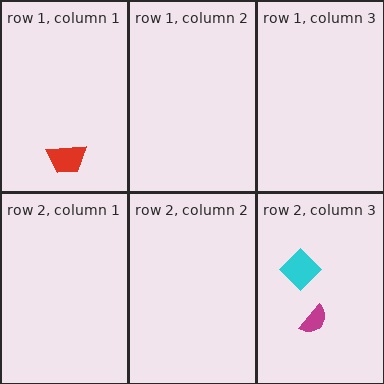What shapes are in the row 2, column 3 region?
The cyan diamond, the magenta semicircle.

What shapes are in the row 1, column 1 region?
The red trapezoid.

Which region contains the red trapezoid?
The row 1, column 1 region.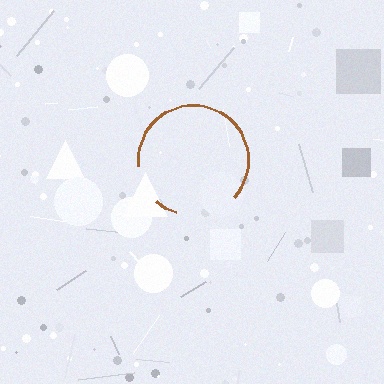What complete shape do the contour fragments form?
The contour fragments form a circle.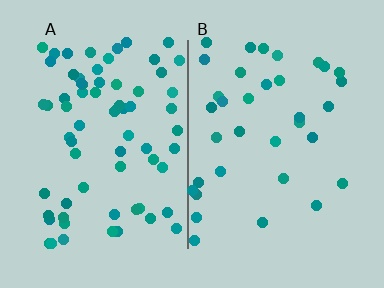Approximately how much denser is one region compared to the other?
Approximately 2.0× — region A over region B.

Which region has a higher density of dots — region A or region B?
A (the left).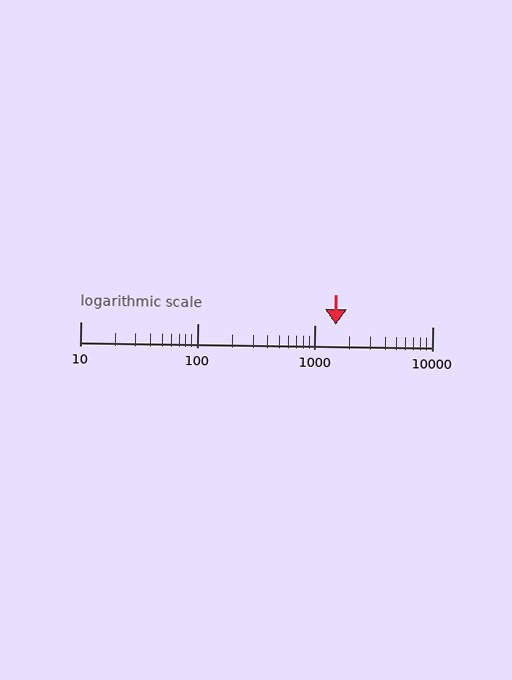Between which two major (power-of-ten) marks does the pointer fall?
The pointer is between 1000 and 10000.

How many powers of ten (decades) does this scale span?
The scale spans 3 decades, from 10 to 10000.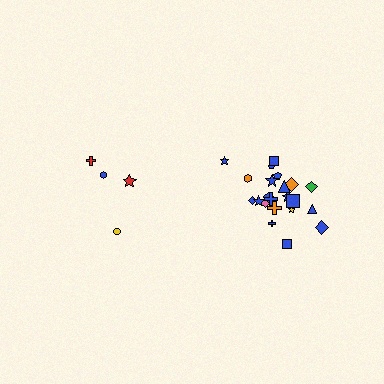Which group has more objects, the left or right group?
The right group.